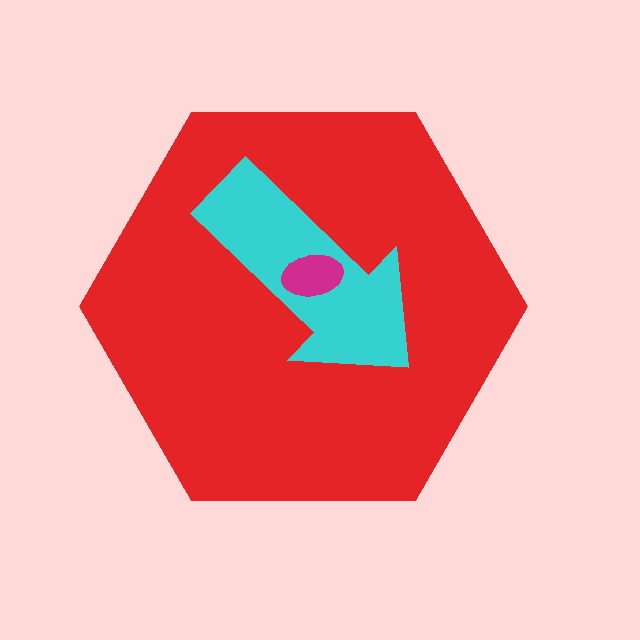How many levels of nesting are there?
3.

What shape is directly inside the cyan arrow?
The magenta ellipse.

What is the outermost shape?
The red hexagon.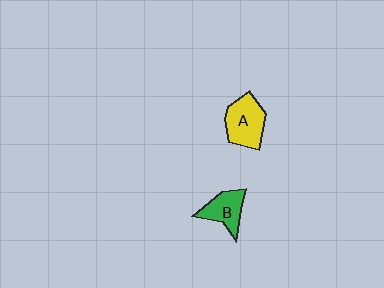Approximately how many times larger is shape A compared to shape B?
Approximately 1.3 times.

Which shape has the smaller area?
Shape B (green).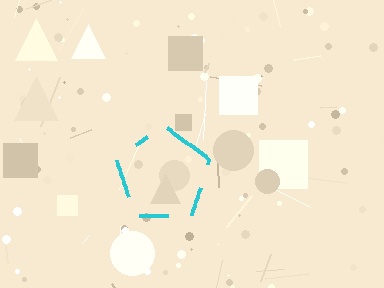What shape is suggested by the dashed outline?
The dashed outline suggests a pentagon.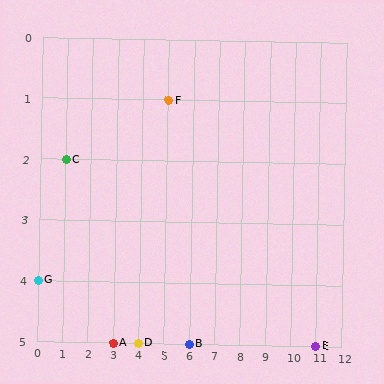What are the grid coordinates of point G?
Point G is at grid coordinates (0, 4).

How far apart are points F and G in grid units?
Points F and G are 5 columns and 3 rows apart (about 5.8 grid units diagonally).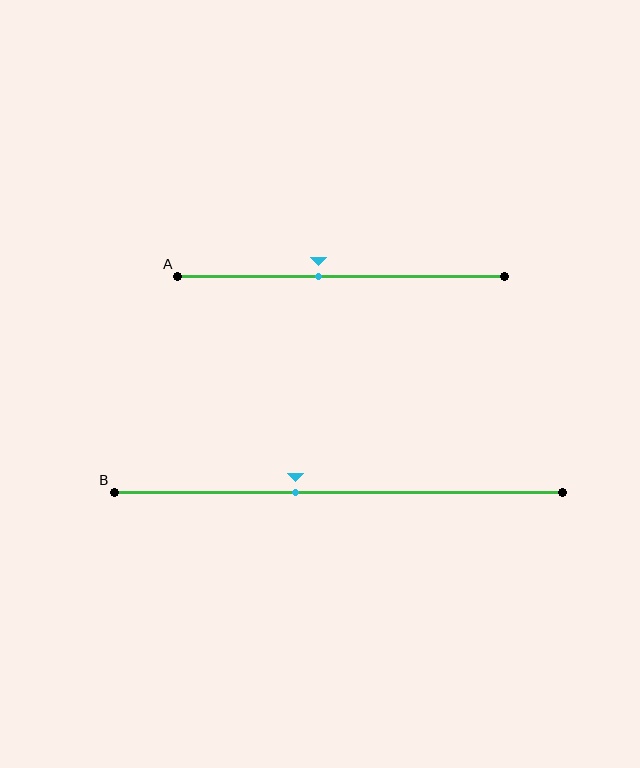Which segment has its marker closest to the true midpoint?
Segment A has its marker closest to the true midpoint.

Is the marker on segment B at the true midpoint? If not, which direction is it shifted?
No, the marker on segment B is shifted to the left by about 10% of the segment length.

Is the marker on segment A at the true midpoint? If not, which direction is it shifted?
No, the marker on segment A is shifted to the left by about 7% of the segment length.